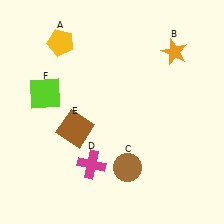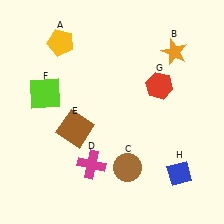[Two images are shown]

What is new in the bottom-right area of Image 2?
A blue diamond (H) was added in the bottom-right area of Image 2.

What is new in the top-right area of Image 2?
A red hexagon (G) was added in the top-right area of Image 2.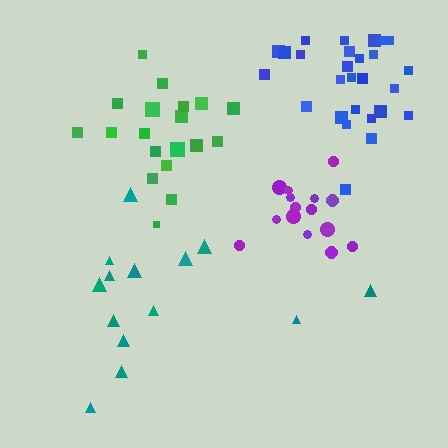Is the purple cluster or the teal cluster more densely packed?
Purple.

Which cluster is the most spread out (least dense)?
Teal.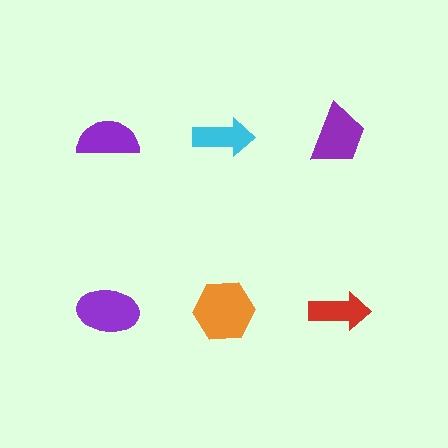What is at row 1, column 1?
A purple semicircle.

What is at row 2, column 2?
An orange hexagon.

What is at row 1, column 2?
A cyan arrow.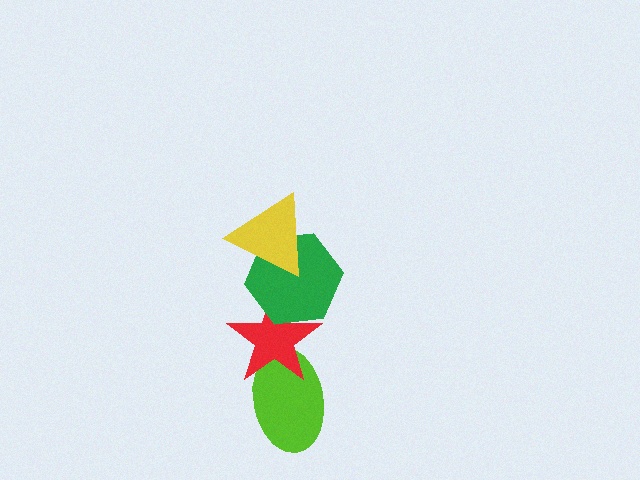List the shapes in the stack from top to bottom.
From top to bottom: the yellow triangle, the green hexagon, the red star, the lime ellipse.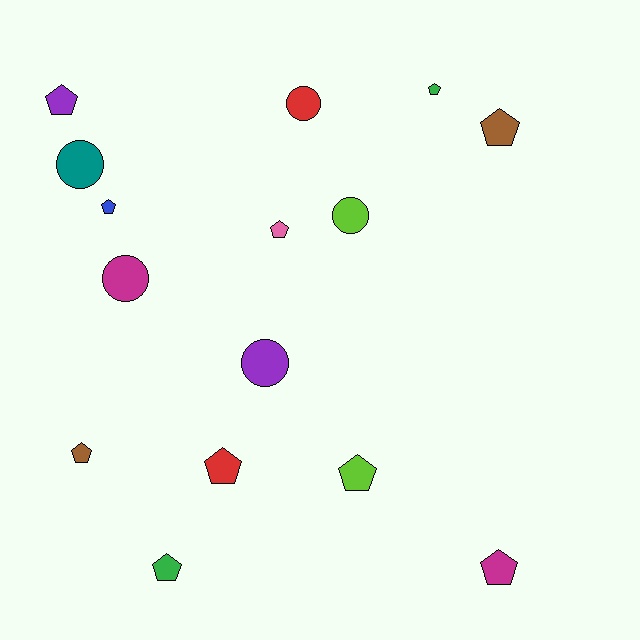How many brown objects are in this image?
There are 2 brown objects.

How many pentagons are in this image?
There are 10 pentagons.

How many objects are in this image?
There are 15 objects.